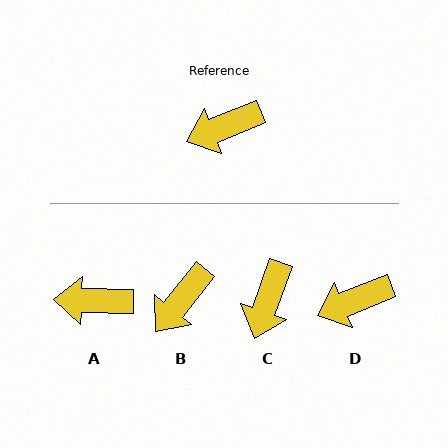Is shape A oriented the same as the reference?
No, it is off by about 23 degrees.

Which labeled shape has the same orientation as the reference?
D.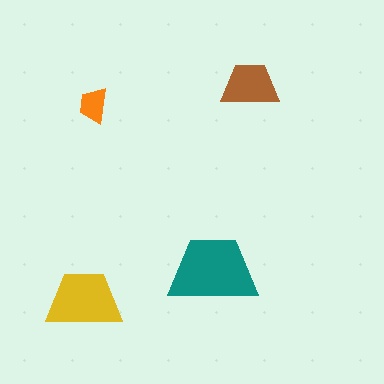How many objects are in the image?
There are 4 objects in the image.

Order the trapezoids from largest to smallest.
the teal one, the yellow one, the brown one, the orange one.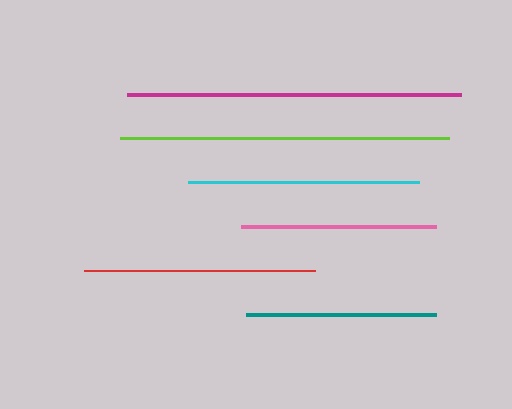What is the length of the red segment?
The red segment is approximately 231 pixels long.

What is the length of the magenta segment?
The magenta segment is approximately 334 pixels long.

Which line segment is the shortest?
The teal line is the shortest at approximately 190 pixels.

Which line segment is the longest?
The magenta line is the longest at approximately 334 pixels.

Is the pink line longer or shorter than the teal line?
The pink line is longer than the teal line.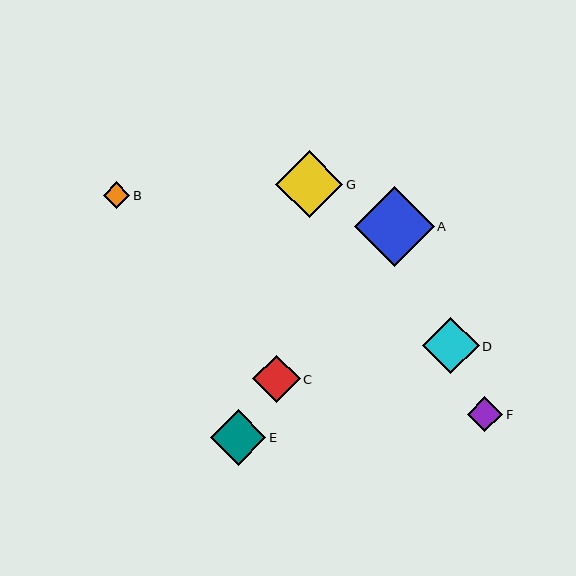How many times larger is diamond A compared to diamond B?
Diamond A is approximately 3.0 times the size of diamond B.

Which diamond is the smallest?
Diamond B is the smallest with a size of approximately 26 pixels.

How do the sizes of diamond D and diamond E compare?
Diamond D and diamond E are approximately the same size.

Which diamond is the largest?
Diamond A is the largest with a size of approximately 80 pixels.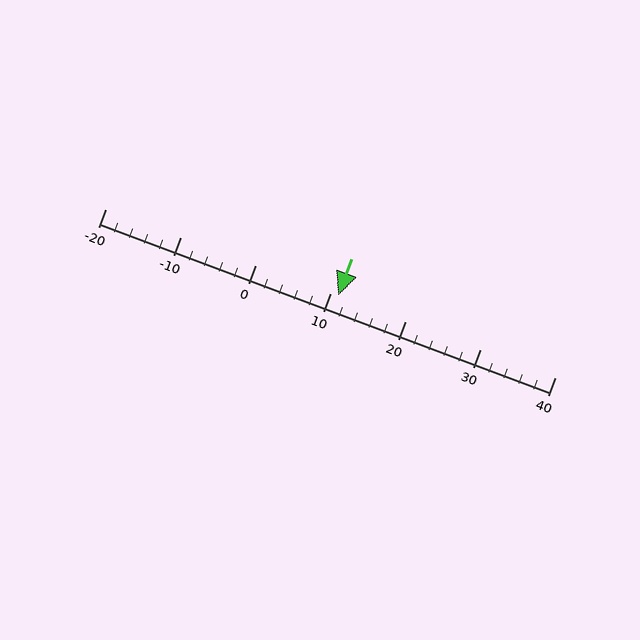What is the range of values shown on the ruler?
The ruler shows values from -20 to 40.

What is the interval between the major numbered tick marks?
The major tick marks are spaced 10 units apart.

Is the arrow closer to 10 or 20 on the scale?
The arrow is closer to 10.